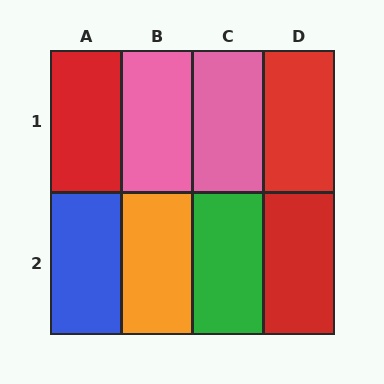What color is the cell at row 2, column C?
Green.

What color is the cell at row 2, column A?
Blue.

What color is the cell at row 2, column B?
Orange.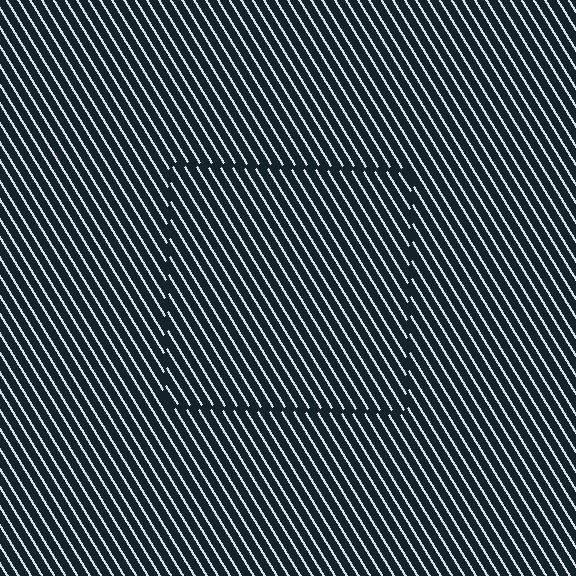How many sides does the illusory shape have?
4 sides — the line-ends trace a square.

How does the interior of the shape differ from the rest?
The interior of the shape contains the same grating, shifted by half a period — the contour is defined by the phase discontinuity where line-ends from the inner and outer gratings abut.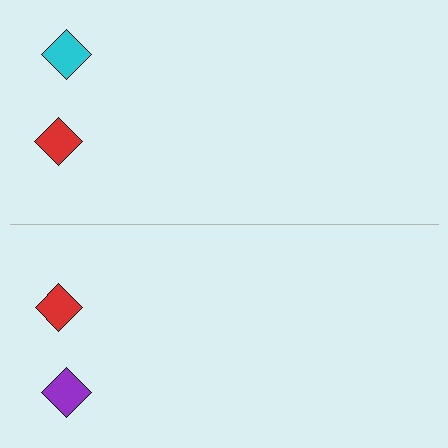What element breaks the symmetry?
The purple diamond on the bottom side breaks the symmetry — its mirror counterpart is cyan.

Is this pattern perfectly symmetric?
No, the pattern is not perfectly symmetric. The purple diamond on the bottom side breaks the symmetry — its mirror counterpart is cyan.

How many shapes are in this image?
There are 4 shapes in this image.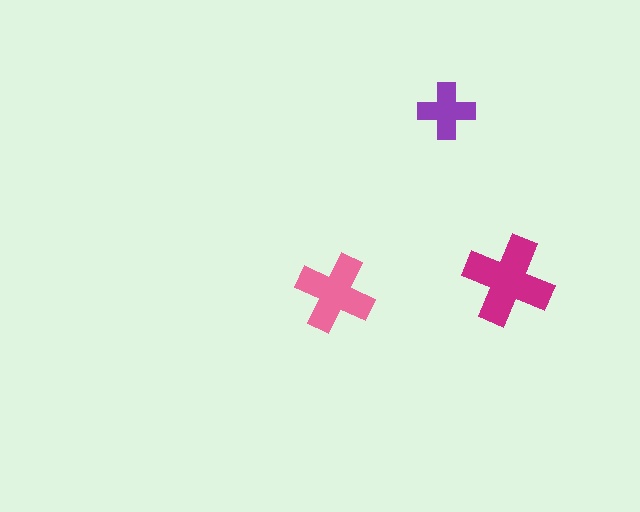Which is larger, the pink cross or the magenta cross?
The magenta one.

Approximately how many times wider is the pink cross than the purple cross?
About 1.5 times wider.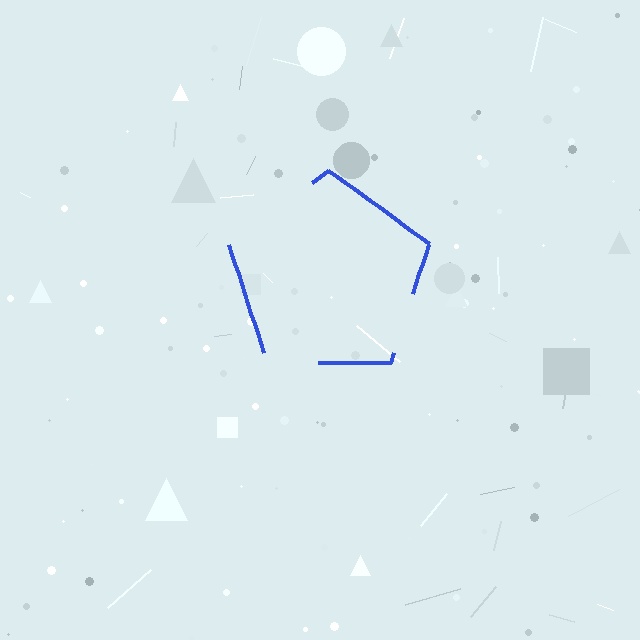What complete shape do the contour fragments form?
The contour fragments form a pentagon.